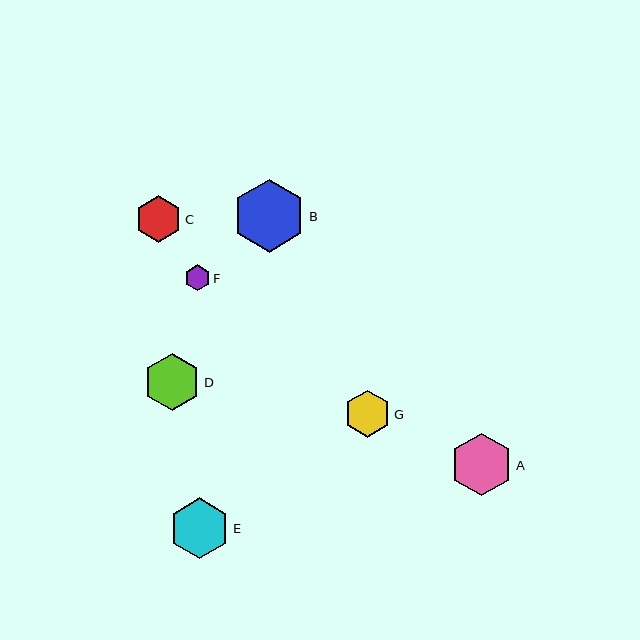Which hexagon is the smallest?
Hexagon F is the smallest with a size of approximately 26 pixels.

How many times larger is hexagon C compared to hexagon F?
Hexagon C is approximately 1.8 times the size of hexagon F.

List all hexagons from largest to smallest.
From largest to smallest: B, A, E, D, G, C, F.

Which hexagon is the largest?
Hexagon B is the largest with a size of approximately 73 pixels.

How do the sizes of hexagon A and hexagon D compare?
Hexagon A and hexagon D are approximately the same size.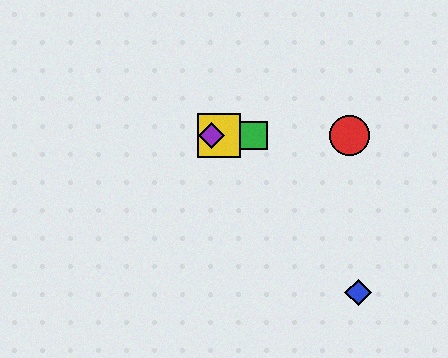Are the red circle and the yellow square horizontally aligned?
Yes, both are at y≈136.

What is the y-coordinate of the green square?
The green square is at y≈136.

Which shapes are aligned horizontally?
The red circle, the green square, the yellow square, the purple diamond are aligned horizontally.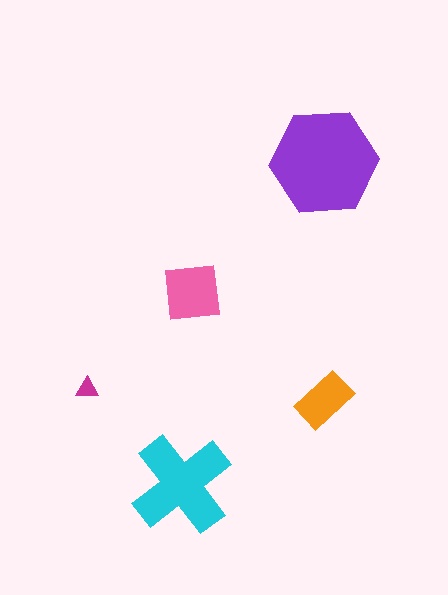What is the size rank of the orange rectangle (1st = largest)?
4th.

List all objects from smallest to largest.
The magenta triangle, the orange rectangle, the pink square, the cyan cross, the purple hexagon.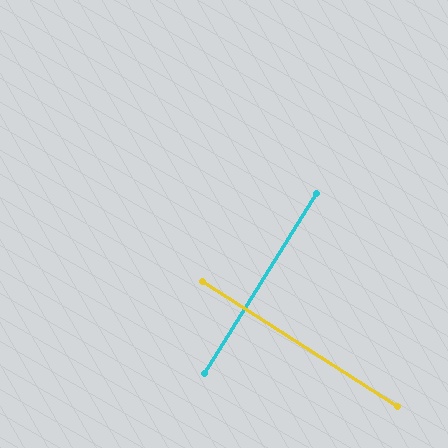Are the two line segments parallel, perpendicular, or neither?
Perpendicular — they meet at approximately 89°.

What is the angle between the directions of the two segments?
Approximately 89 degrees.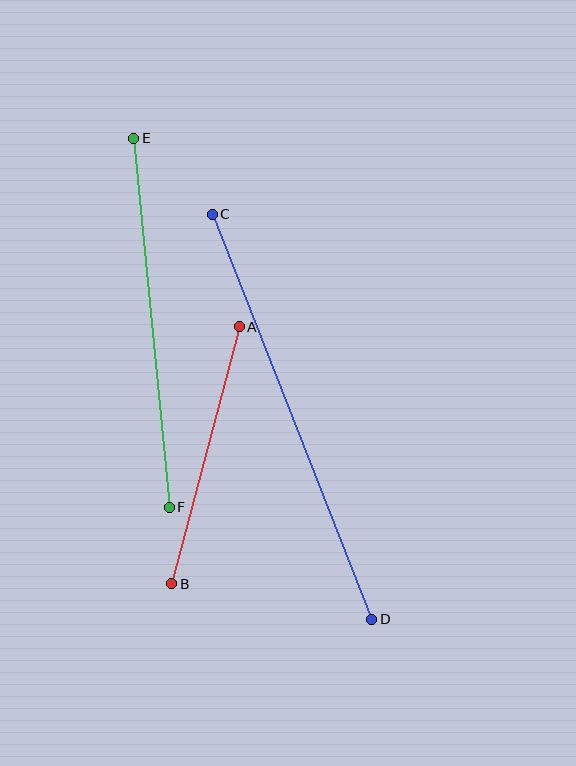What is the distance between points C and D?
The distance is approximately 435 pixels.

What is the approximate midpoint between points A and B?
The midpoint is at approximately (206, 455) pixels.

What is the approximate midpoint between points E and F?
The midpoint is at approximately (152, 323) pixels.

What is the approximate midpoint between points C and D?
The midpoint is at approximately (292, 417) pixels.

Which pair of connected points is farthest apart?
Points C and D are farthest apart.